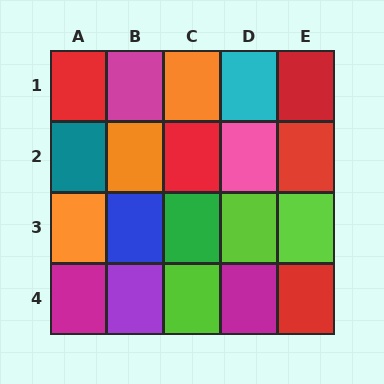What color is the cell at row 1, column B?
Magenta.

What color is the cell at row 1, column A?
Red.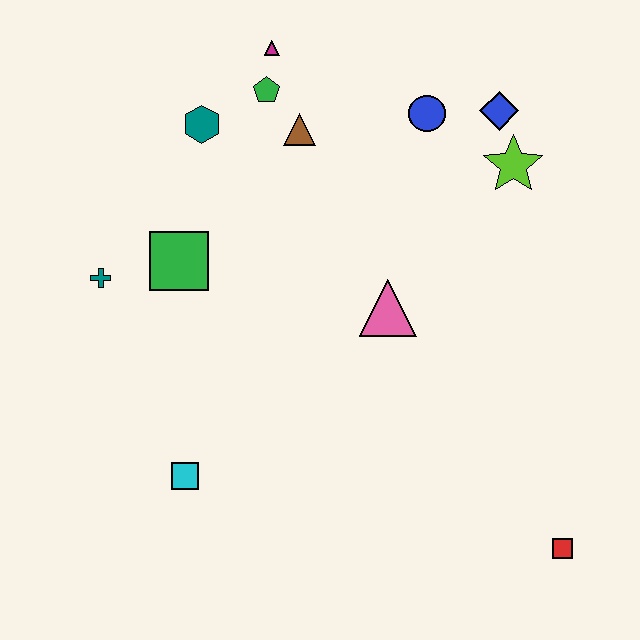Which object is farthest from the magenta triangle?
The red square is farthest from the magenta triangle.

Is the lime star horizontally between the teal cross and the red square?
Yes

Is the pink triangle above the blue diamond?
No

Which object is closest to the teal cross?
The green square is closest to the teal cross.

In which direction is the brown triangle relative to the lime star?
The brown triangle is to the left of the lime star.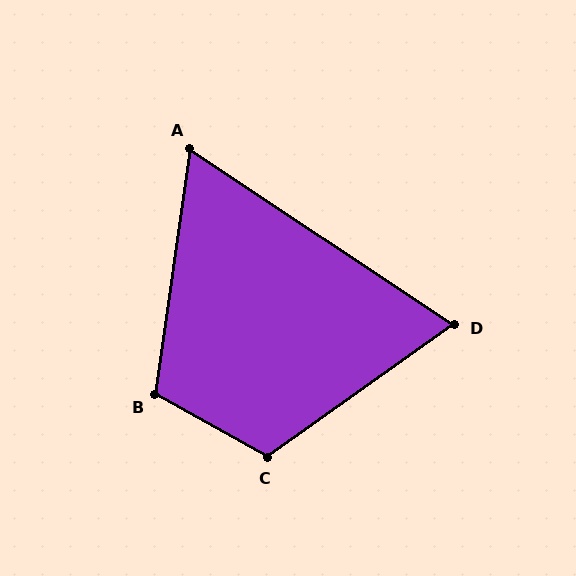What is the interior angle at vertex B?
Approximately 111 degrees (obtuse).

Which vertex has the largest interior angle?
C, at approximately 115 degrees.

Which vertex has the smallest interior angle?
A, at approximately 65 degrees.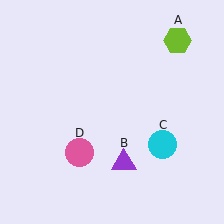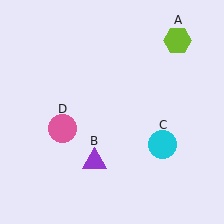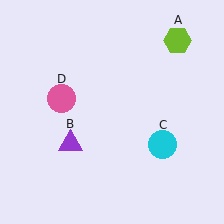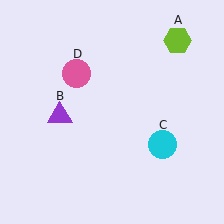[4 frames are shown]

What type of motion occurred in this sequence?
The purple triangle (object B), pink circle (object D) rotated clockwise around the center of the scene.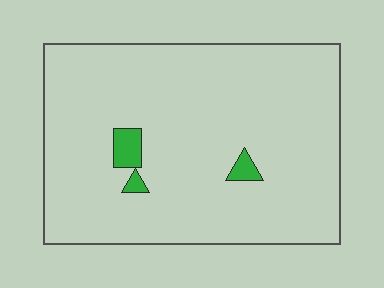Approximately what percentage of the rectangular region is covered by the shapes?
Approximately 5%.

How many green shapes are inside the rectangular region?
3.